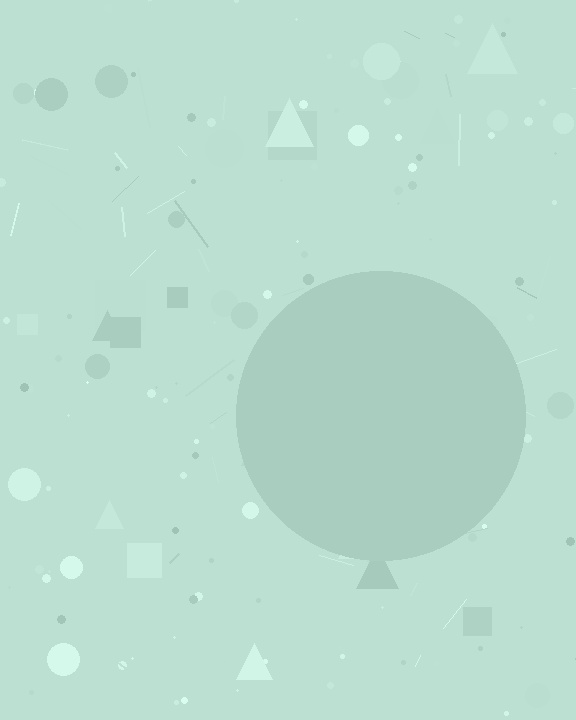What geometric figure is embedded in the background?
A circle is embedded in the background.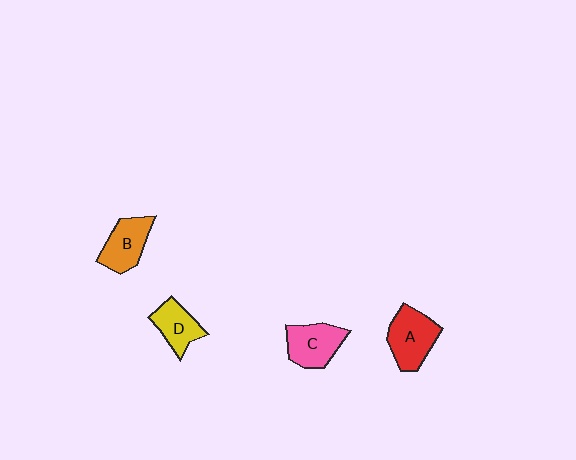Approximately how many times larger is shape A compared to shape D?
Approximately 1.4 times.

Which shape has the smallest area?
Shape D (yellow).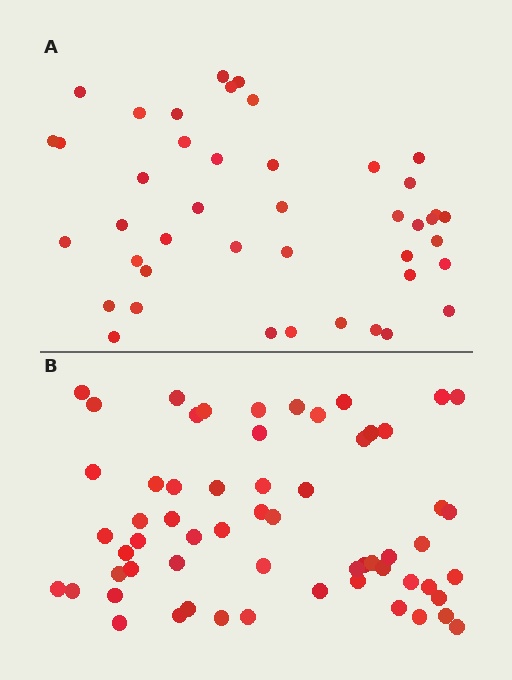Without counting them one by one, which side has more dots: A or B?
Region B (the bottom region) has more dots.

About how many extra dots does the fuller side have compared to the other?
Region B has approximately 15 more dots than region A.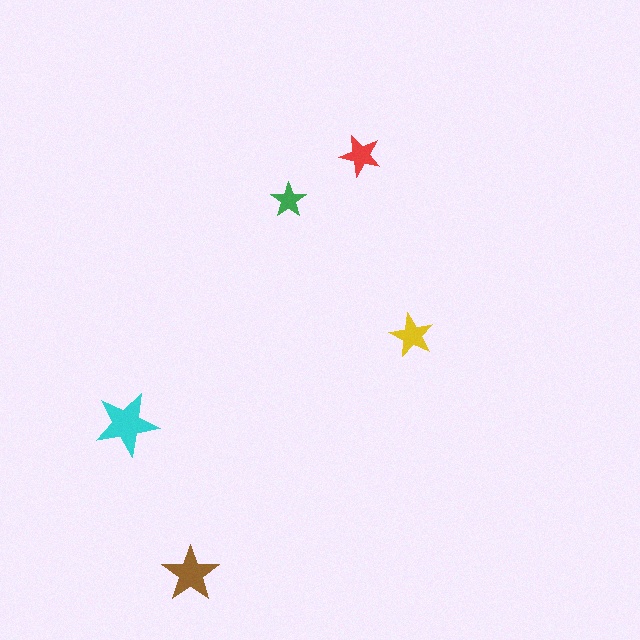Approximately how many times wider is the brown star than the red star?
About 1.5 times wider.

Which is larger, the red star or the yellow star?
The yellow one.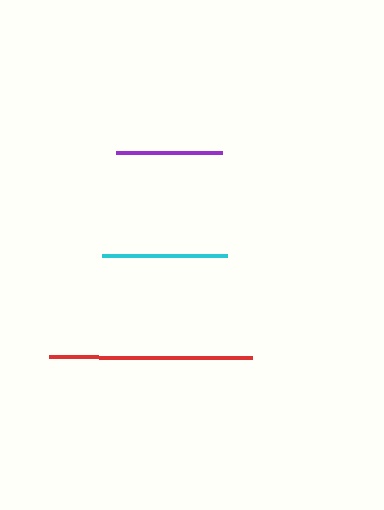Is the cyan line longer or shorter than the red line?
The red line is longer than the cyan line.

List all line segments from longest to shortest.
From longest to shortest: red, cyan, purple.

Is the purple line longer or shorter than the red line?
The red line is longer than the purple line.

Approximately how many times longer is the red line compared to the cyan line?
The red line is approximately 1.6 times the length of the cyan line.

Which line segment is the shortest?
The purple line is the shortest at approximately 106 pixels.